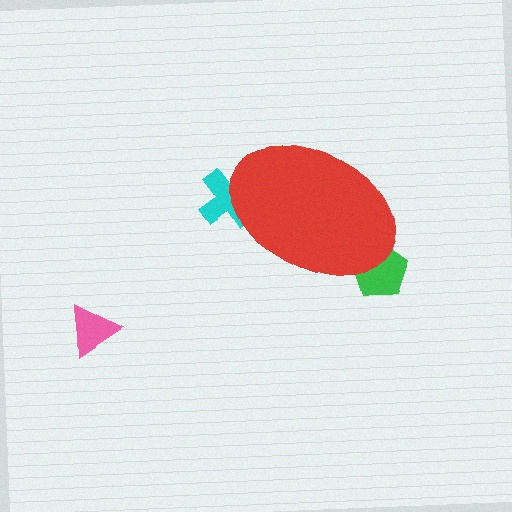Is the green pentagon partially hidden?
Yes, the green pentagon is partially hidden behind the red ellipse.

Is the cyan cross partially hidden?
Yes, the cyan cross is partially hidden behind the red ellipse.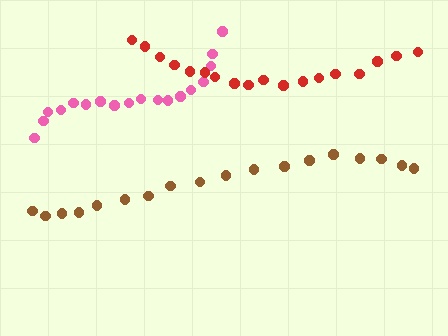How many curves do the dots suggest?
There are 3 distinct paths.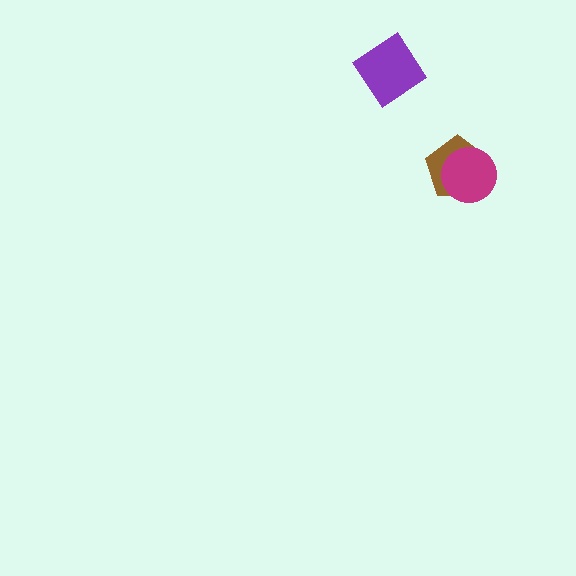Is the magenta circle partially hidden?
No, no other shape covers it.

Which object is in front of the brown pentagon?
The magenta circle is in front of the brown pentagon.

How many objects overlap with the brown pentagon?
1 object overlaps with the brown pentagon.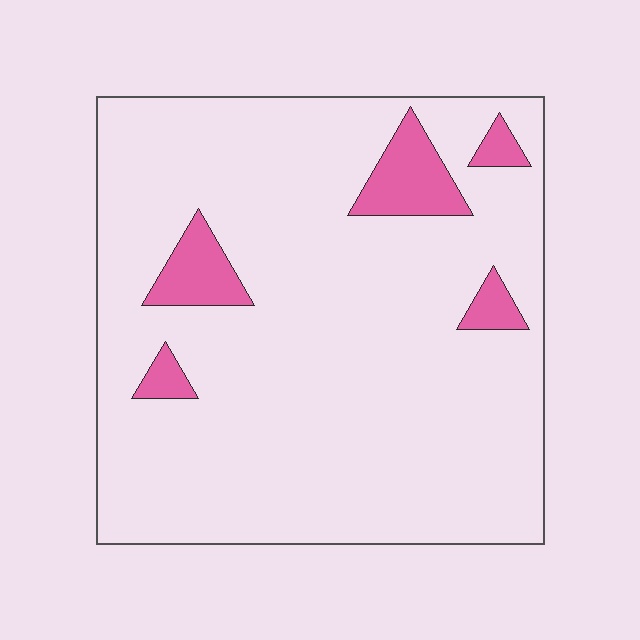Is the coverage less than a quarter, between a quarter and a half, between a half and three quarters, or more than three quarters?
Less than a quarter.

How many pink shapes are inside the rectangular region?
5.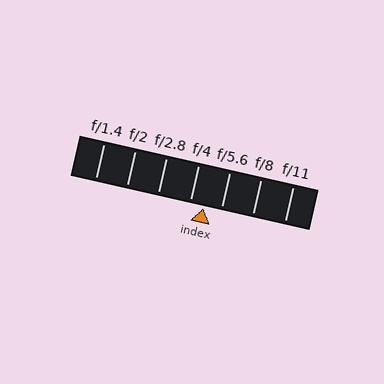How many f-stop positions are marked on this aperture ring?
There are 7 f-stop positions marked.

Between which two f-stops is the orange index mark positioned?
The index mark is between f/4 and f/5.6.